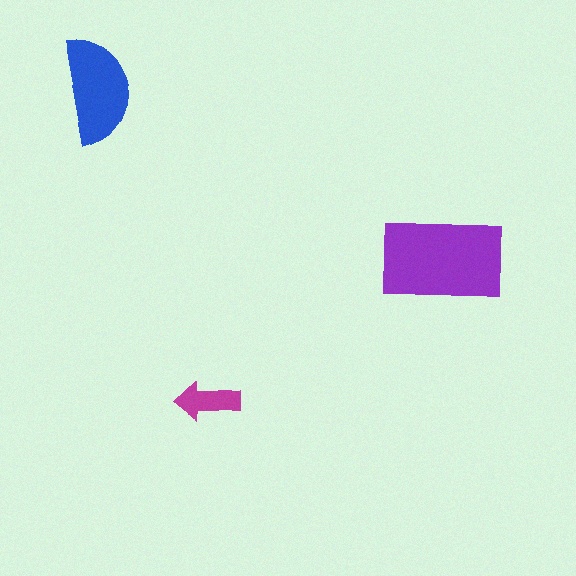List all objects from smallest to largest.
The magenta arrow, the blue semicircle, the purple rectangle.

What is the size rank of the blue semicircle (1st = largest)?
2nd.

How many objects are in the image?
There are 3 objects in the image.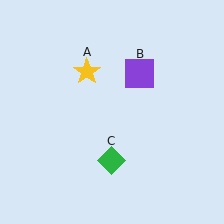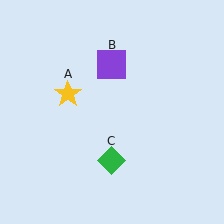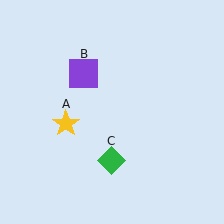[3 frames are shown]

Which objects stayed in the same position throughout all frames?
Green diamond (object C) remained stationary.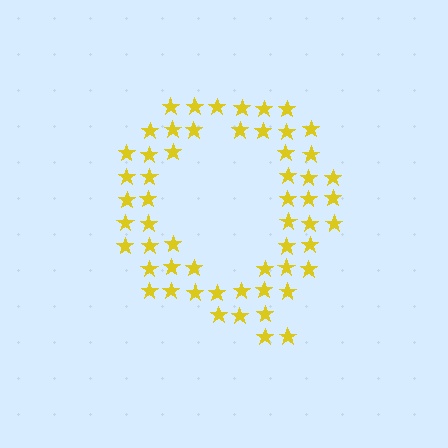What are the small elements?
The small elements are stars.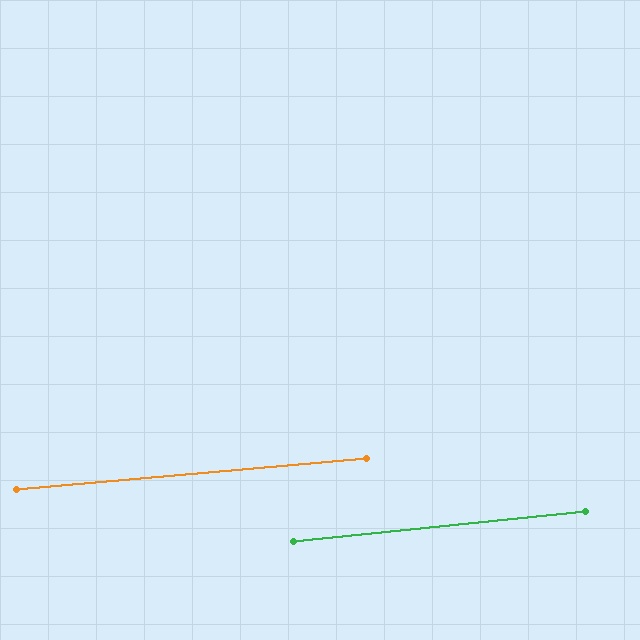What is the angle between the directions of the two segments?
Approximately 1 degree.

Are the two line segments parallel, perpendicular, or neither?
Parallel — their directions differ by only 0.7°.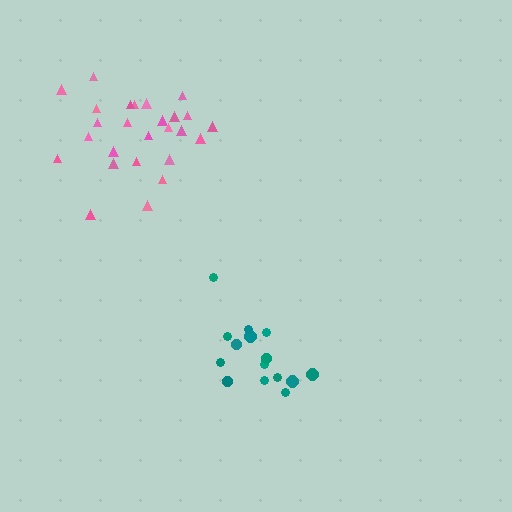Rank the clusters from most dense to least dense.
pink, teal.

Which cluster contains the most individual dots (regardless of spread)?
Pink (26).